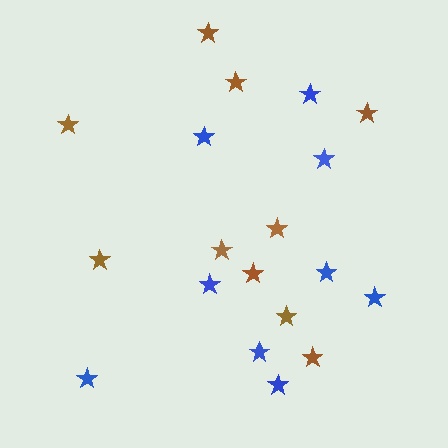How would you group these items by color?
There are 2 groups: one group of blue stars (9) and one group of brown stars (10).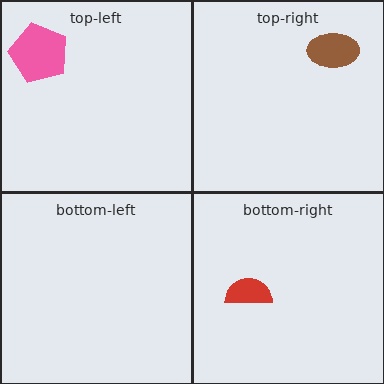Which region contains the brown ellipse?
The top-right region.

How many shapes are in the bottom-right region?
1.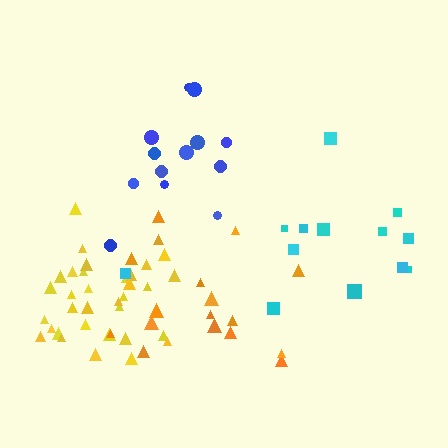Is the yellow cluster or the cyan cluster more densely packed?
Yellow.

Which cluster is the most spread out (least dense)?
Cyan.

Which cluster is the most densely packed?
Yellow.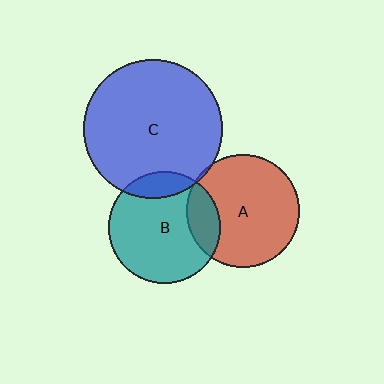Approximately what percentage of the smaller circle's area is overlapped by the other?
Approximately 5%.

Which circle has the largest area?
Circle C (blue).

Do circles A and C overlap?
Yes.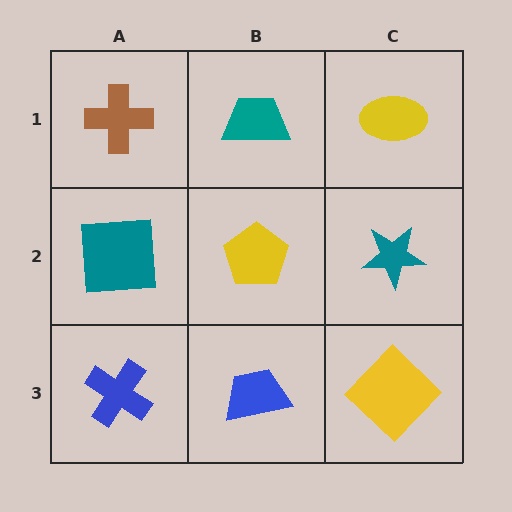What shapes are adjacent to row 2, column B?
A teal trapezoid (row 1, column B), a blue trapezoid (row 3, column B), a teal square (row 2, column A), a teal star (row 2, column C).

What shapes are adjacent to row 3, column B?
A yellow pentagon (row 2, column B), a blue cross (row 3, column A), a yellow diamond (row 3, column C).